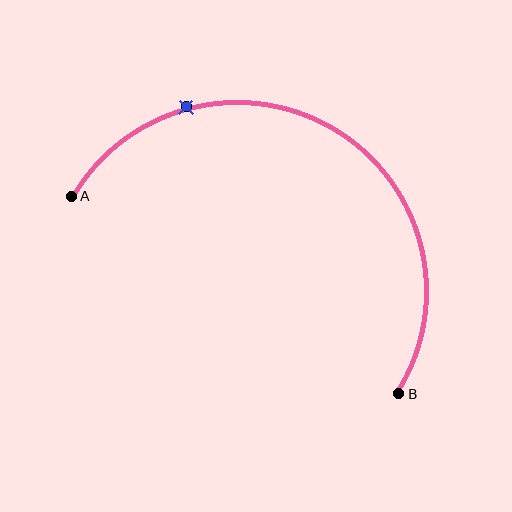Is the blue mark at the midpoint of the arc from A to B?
No. The blue mark lies on the arc but is closer to endpoint A. The arc midpoint would be at the point on the curve equidistant along the arc from both A and B.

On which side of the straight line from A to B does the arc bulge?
The arc bulges above the straight line connecting A and B.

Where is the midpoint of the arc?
The arc midpoint is the point on the curve farthest from the straight line joining A and B. It sits above that line.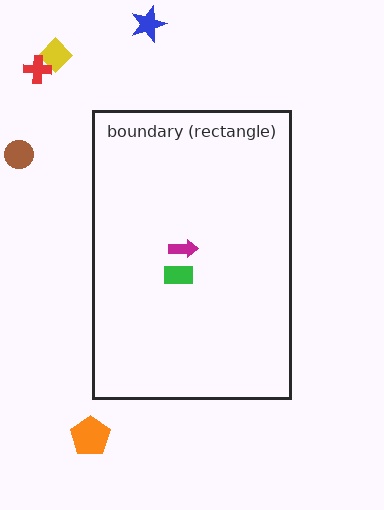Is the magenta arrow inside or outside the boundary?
Inside.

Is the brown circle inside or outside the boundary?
Outside.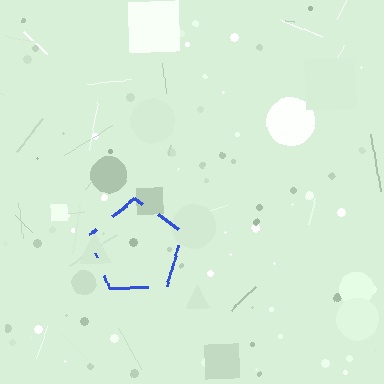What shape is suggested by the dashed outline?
The dashed outline suggests a pentagon.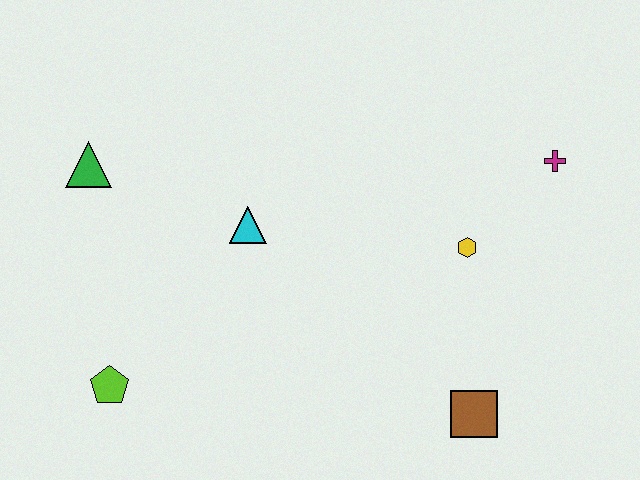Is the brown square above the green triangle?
No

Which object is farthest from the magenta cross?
The lime pentagon is farthest from the magenta cross.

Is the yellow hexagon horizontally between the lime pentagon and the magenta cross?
Yes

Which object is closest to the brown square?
The yellow hexagon is closest to the brown square.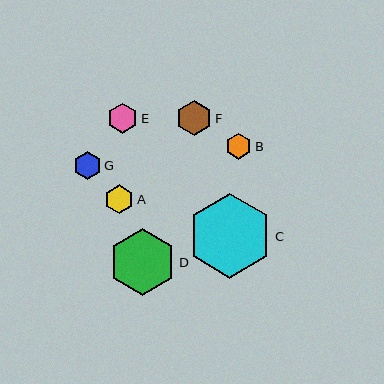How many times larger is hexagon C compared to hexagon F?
Hexagon C is approximately 2.4 times the size of hexagon F.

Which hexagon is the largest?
Hexagon C is the largest with a size of approximately 85 pixels.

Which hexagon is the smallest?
Hexagon B is the smallest with a size of approximately 26 pixels.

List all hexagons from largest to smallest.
From largest to smallest: C, D, F, E, A, G, B.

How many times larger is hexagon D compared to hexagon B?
Hexagon D is approximately 2.6 times the size of hexagon B.